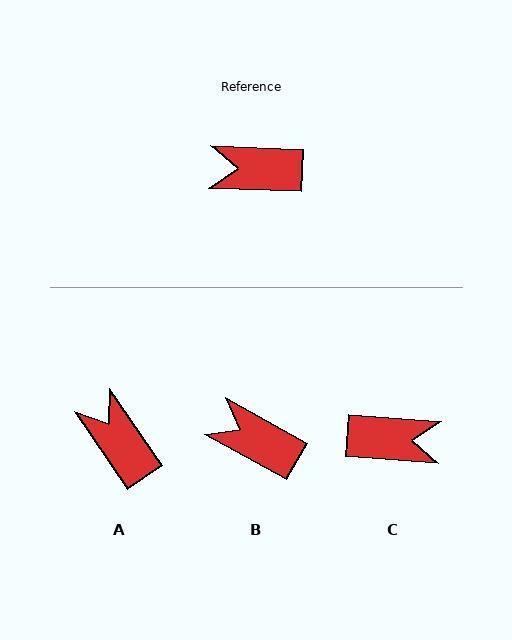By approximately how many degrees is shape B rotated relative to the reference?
Approximately 27 degrees clockwise.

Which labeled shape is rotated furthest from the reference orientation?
C, about 178 degrees away.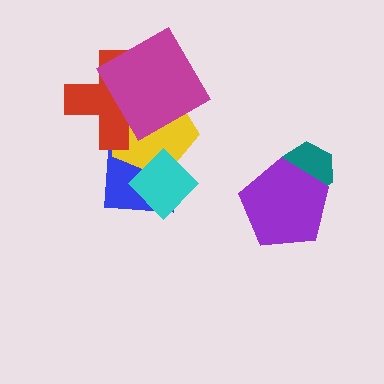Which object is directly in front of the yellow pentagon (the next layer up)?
The red cross is directly in front of the yellow pentagon.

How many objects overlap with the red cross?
3 objects overlap with the red cross.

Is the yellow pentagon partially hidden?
Yes, it is partially covered by another shape.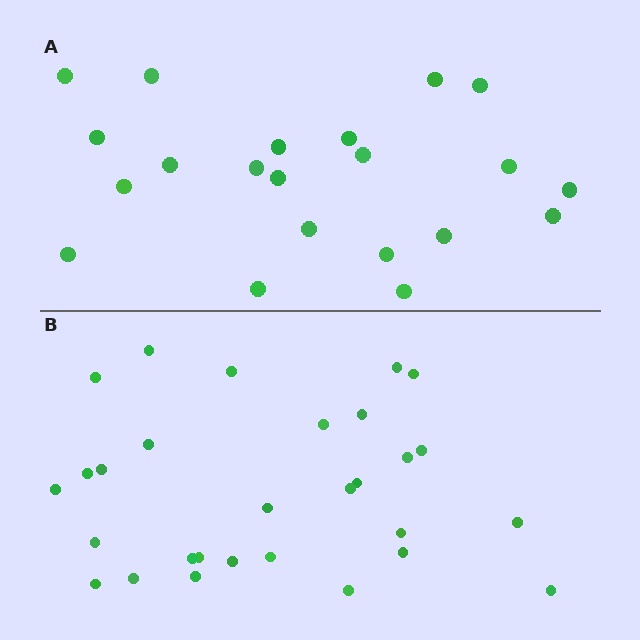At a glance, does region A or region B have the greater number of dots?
Region B (the bottom region) has more dots.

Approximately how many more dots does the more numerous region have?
Region B has roughly 8 or so more dots than region A.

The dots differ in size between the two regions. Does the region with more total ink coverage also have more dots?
No. Region A has more total ink coverage because its dots are larger, but region B actually contains more individual dots. Total area can be misleading — the number of items is what matters here.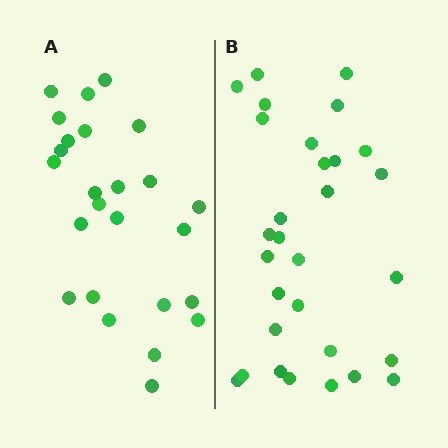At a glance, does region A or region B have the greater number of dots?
Region B (the right region) has more dots.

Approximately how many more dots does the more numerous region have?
Region B has about 5 more dots than region A.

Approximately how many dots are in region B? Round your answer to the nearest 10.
About 30 dots.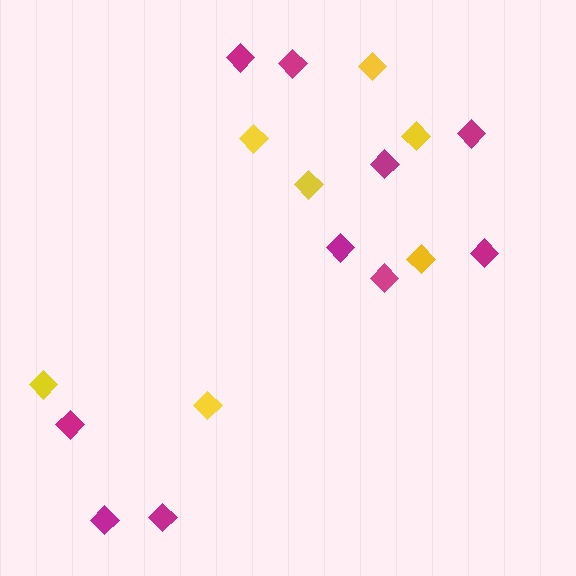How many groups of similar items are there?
There are 2 groups: one group of magenta diamonds (10) and one group of yellow diamonds (7).